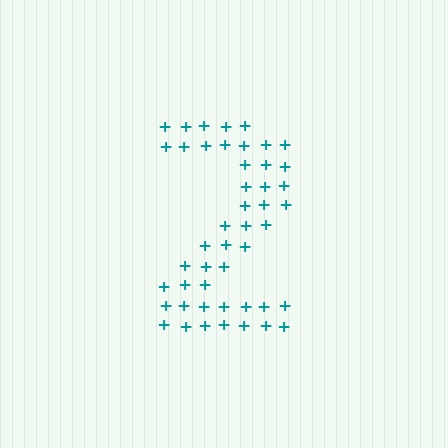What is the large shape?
The large shape is the digit 2.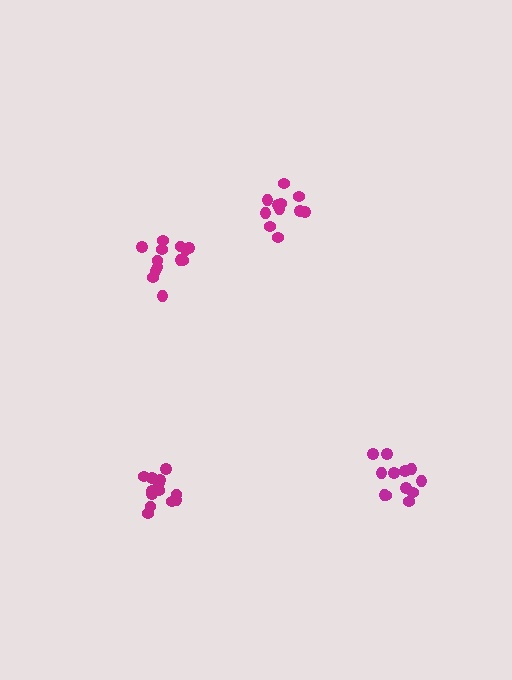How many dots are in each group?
Group 1: 11 dots, Group 2: 13 dots, Group 3: 12 dots, Group 4: 13 dots (49 total).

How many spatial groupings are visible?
There are 4 spatial groupings.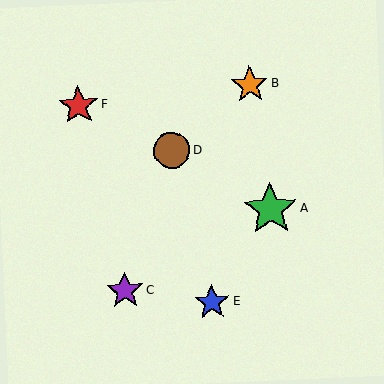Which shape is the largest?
The green star (labeled A) is the largest.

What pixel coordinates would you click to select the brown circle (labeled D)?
Click at (172, 151) to select the brown circle D.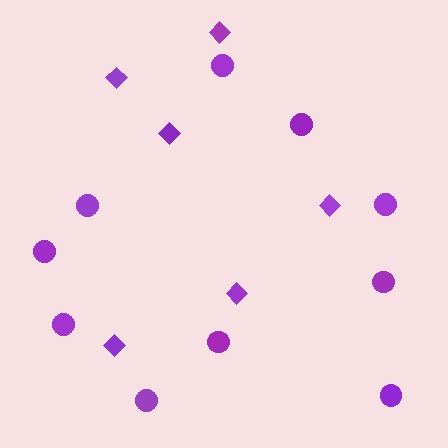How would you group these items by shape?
There are 2 groups: one group of diamonds (6) and one group of circles (10).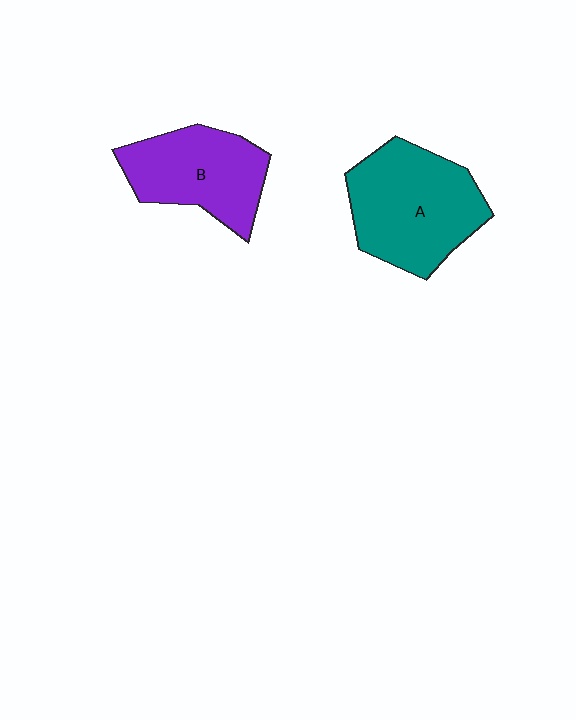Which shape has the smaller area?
Shape B (purple).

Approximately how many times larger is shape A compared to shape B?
Approximately 1.2 times.